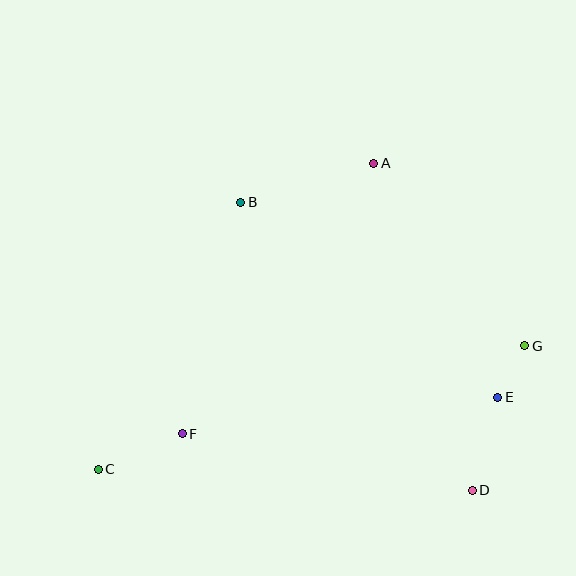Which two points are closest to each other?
Points E and G are closest to each other.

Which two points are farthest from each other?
Points C and G are farthest from each other.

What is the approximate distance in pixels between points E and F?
The distance between E and F is approximately 318 pixels.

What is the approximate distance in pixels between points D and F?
The distance between D and F is approximately 295 pixels.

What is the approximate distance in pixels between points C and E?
The distance between C and E is approximately 406 pixels.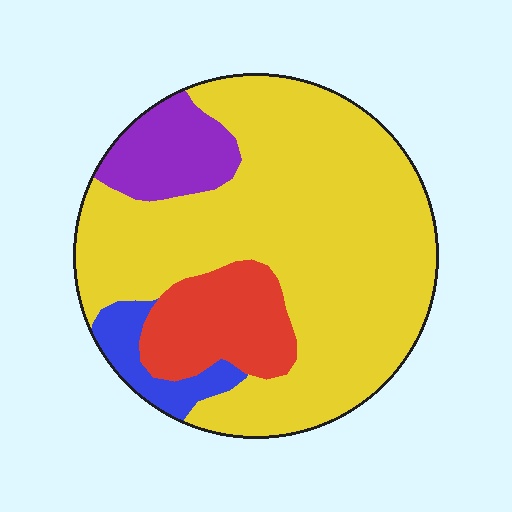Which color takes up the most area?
Yellow, at roughly 70%.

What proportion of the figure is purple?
Purple covers around 10% of the figure.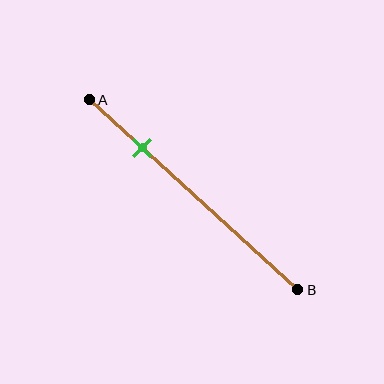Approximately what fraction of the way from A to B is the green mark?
The green mark is approximately 25% of the way from A to B.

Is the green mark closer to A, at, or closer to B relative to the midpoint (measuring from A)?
The green mark is closer to point A than the midpoint of segment AB.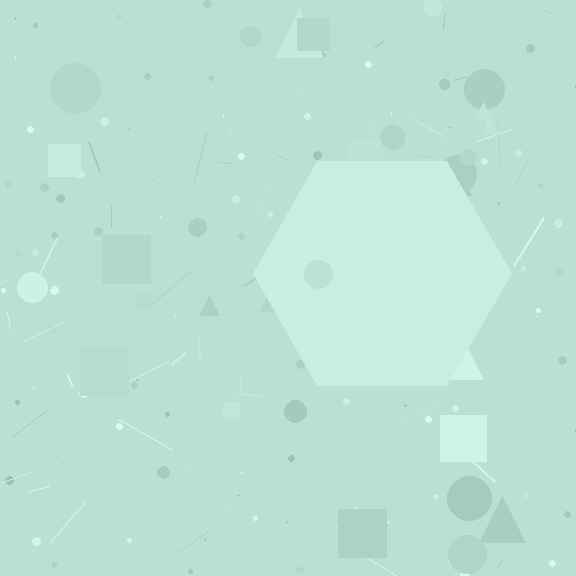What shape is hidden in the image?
A hexagon is hidden in the image.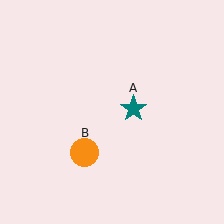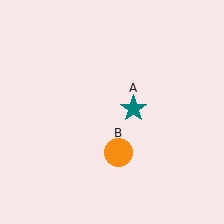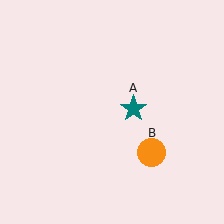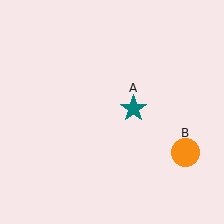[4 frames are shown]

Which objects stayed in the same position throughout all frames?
Teal star (object A) remained stationary.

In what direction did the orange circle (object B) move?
The orange circle (object B) moved right.